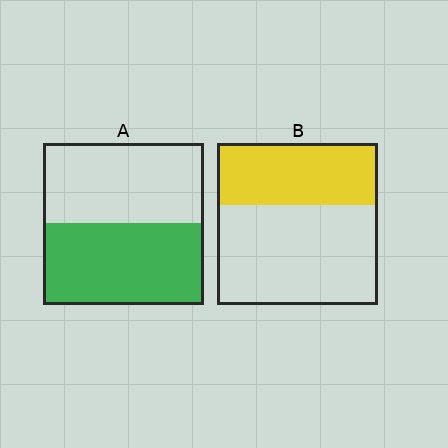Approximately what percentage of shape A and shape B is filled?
A is approximately 50% and B is approximately 40%.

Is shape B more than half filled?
No.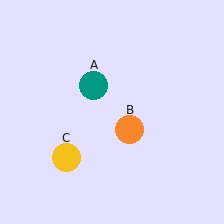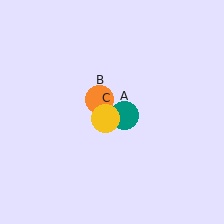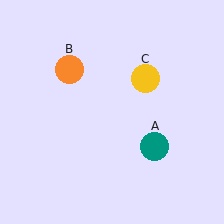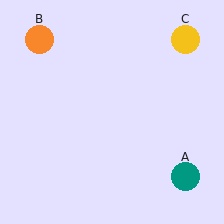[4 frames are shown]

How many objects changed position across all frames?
3 objects changed position: teal circle (object A), orange circle (object B), yellow circle (object C).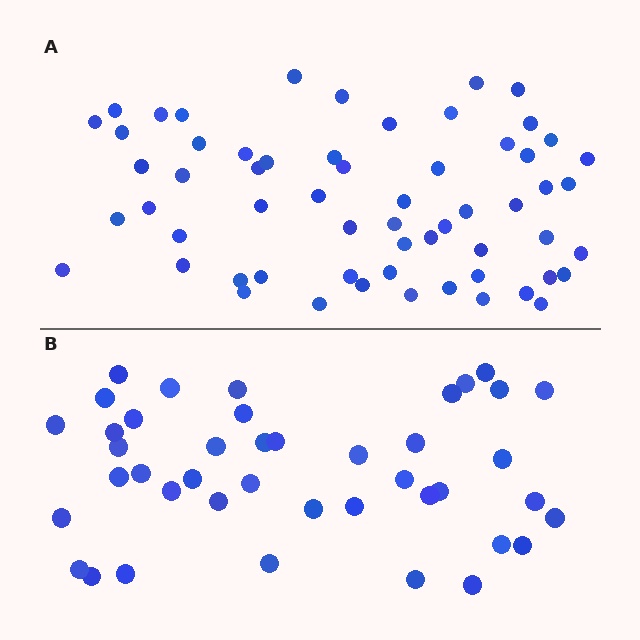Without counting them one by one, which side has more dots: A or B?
Region A (the top region) has more dots.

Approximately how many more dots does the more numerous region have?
Region A has approximately 20 more dots than region B.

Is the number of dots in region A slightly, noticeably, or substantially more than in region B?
Region A has noticeably more, but not dramatically so. The ratio is roughly 1.4 to 1.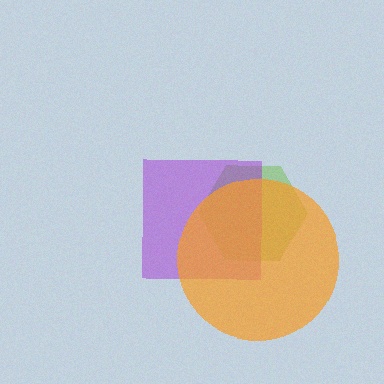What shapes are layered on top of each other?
The layered shapes are: a lime hexagon, a purple square, an orange circle.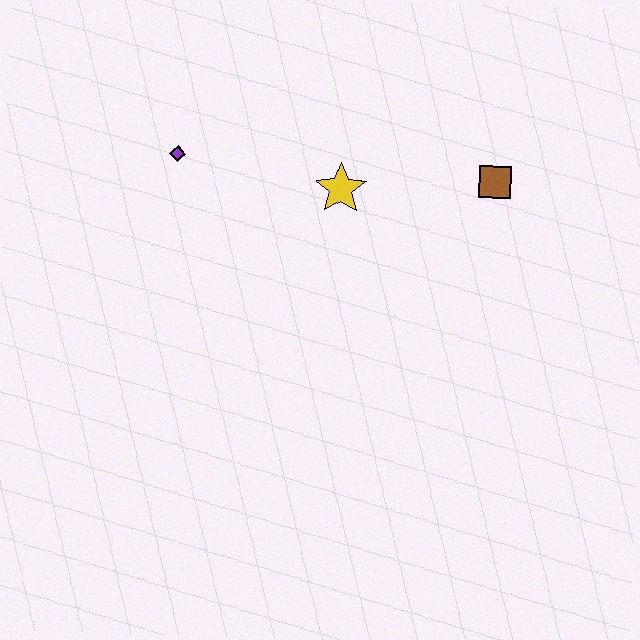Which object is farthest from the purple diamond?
The brown square is farthest from the purple diamond.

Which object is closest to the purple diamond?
The yellow star is closest to the purple diamond.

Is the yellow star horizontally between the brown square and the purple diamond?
Yes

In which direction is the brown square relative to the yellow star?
The brown square is to the right of the yellow star.